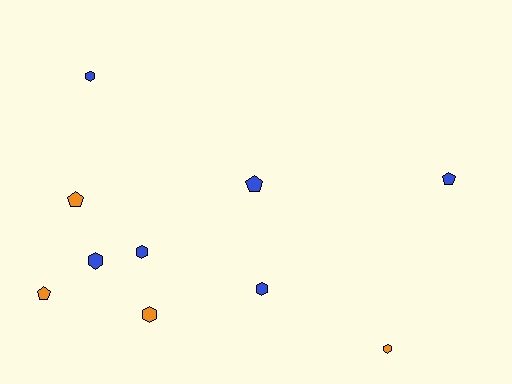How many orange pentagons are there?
There are 2 orange pentagons.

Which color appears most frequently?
Blue, with 6 objects.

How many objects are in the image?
There are 10 objects.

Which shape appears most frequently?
Hexagon, with 6 objects.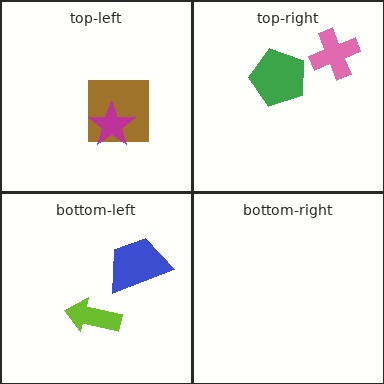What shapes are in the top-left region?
The brown square, the magenta star.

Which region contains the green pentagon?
The top-right region.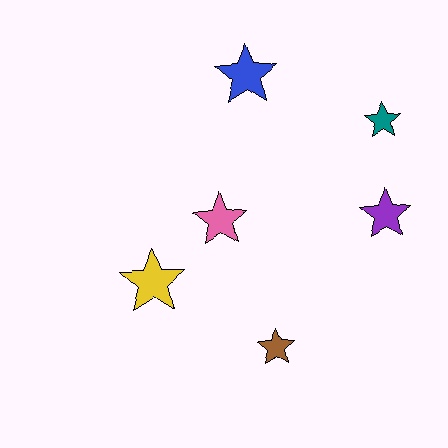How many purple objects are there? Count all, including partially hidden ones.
There is 1 purple object.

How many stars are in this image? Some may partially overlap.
There are 6 stars.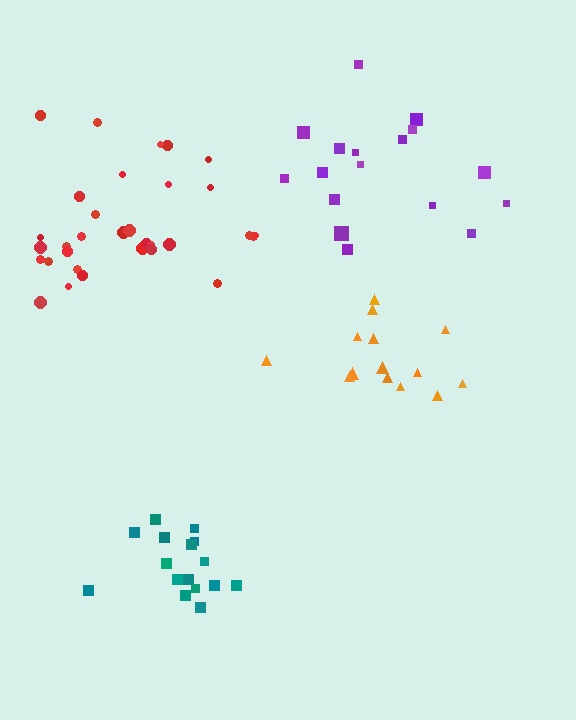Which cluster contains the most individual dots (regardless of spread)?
Red (32).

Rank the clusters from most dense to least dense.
teal, orange, red, purple.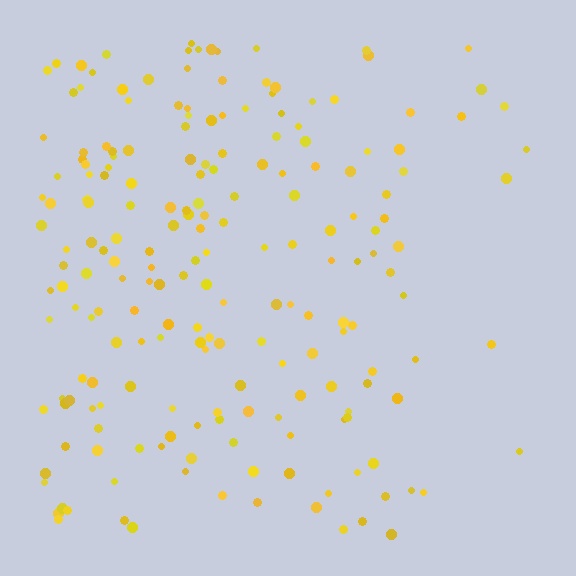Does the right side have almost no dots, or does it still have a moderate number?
Still a moderate number, just noticeably fewer than the left.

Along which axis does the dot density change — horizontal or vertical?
Horizontal.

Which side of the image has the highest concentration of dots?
The left.